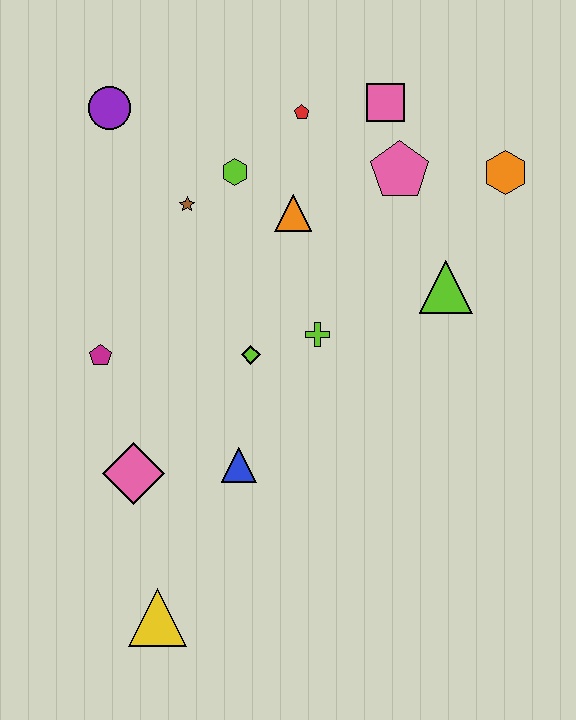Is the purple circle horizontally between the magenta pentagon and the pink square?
Yes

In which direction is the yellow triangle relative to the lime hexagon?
The yellow triangle is below the lime hexagon.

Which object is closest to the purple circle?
The brown star is closest to the purple circle.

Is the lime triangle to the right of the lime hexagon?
Yes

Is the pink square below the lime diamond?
No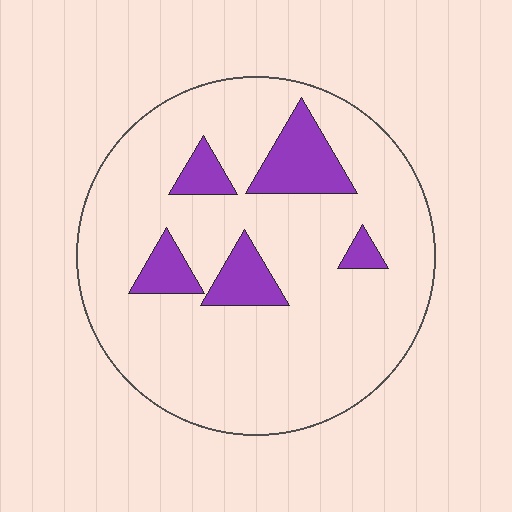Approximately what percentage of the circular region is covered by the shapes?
Approximately 15%.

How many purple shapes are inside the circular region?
5.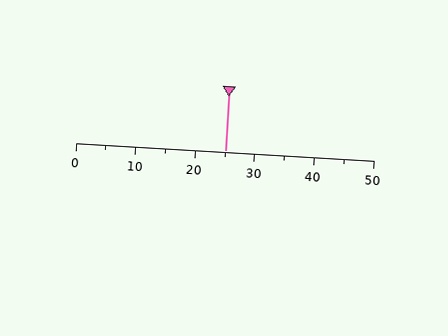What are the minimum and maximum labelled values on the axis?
The axis runs from 0 to 50.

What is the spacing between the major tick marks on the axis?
The major ticks are spaced 10 apart.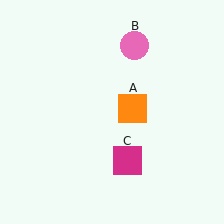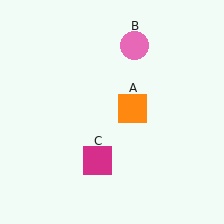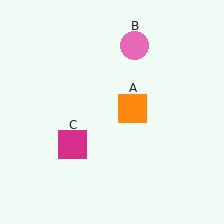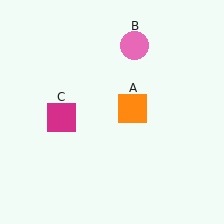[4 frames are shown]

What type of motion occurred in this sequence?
The magenta square (object C) rotated clockwise around the center of the scene.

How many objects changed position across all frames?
1 object changed position: magenta square (object C).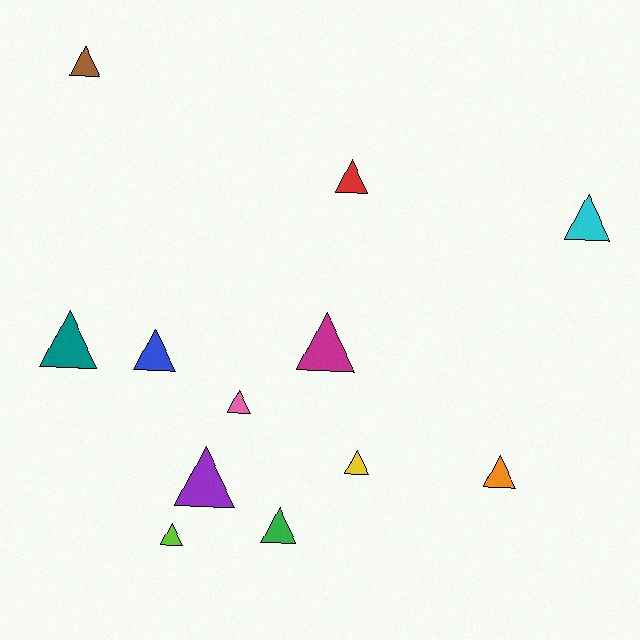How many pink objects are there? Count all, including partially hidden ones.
There is 1 pink object.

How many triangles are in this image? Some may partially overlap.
There are 12 triangles.